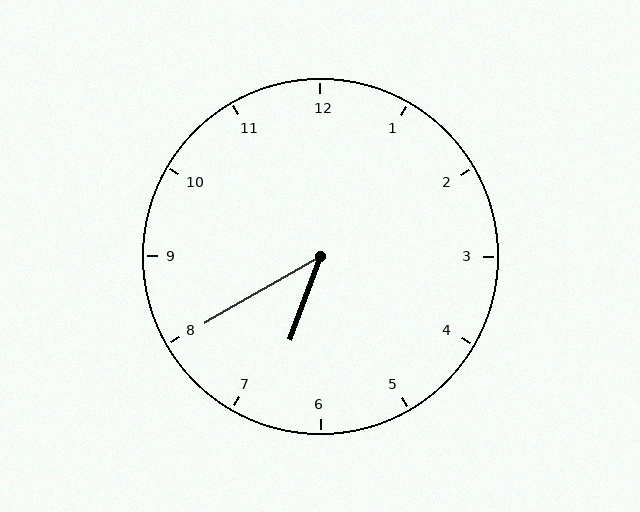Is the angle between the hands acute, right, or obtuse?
It is acute.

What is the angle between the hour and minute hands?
Approximately 40 degrees.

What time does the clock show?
6:40.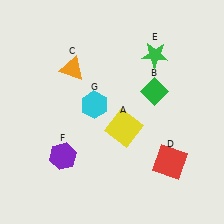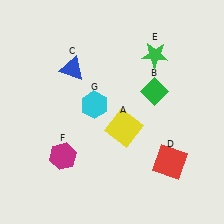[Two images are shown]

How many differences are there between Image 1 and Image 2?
There are 2 differences between the two images.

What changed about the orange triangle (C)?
In Image 1, C is orange. In Image 2, it changed to blue.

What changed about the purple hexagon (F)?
In Image 1, F is purple. In Image 2, it changed to magenta.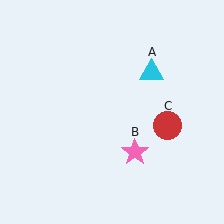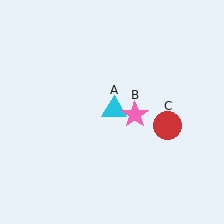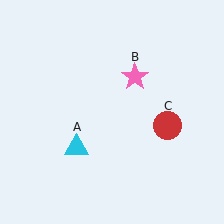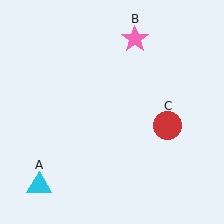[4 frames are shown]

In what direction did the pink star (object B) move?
The pink star (object B) moved up.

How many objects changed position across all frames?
2 objects changed position: cyan triangle (object A), pink star (object B).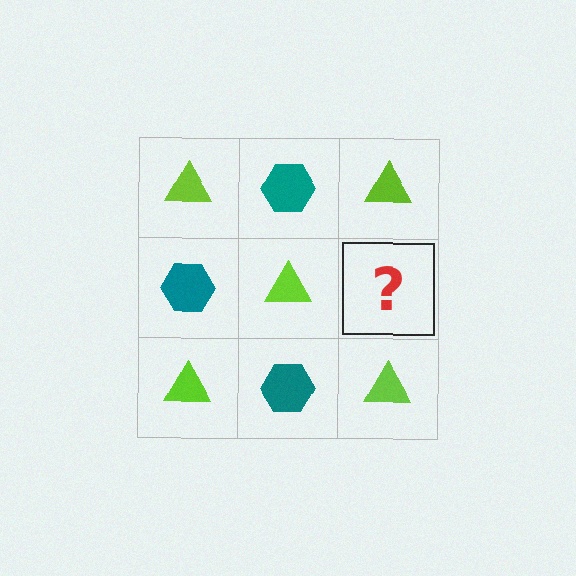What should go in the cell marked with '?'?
The missing cell should contain a teal hexagon.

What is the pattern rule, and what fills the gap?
The rule is that it alternates lime triangle and teal hexagon in a checkerboard pattern. The gap should be filled with a teal hexagon.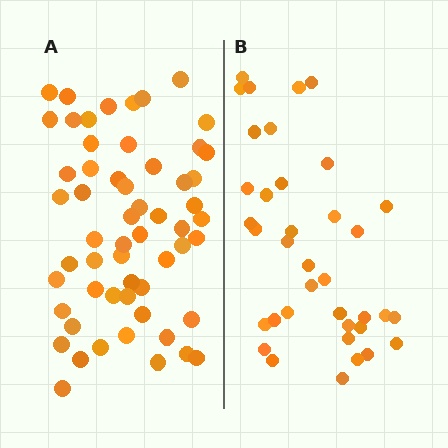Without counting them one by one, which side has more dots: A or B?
Region A (the left region) has more dots.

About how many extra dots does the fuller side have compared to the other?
Region A has approximately 20 more dots than region B.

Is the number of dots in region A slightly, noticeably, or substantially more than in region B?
Region A has substantially more. The ratio is roughly 1.5 to 1.